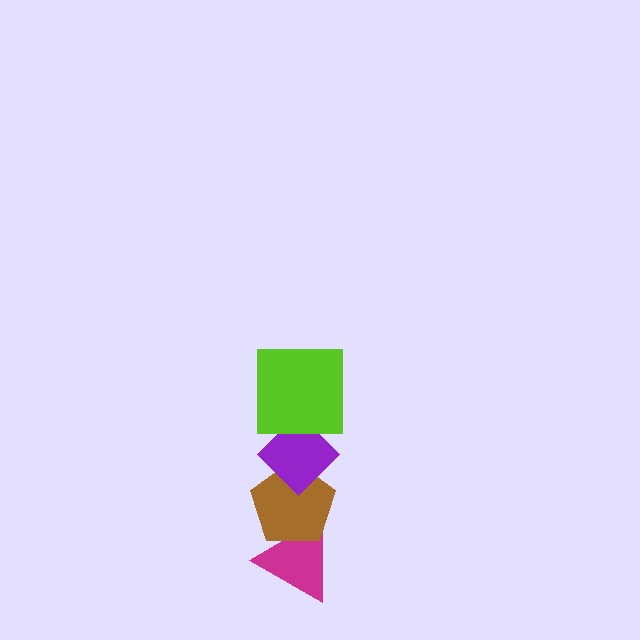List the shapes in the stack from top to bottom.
From top to bottom: the lime square, the purple diamond, the brown pentagon, the magenta triangle.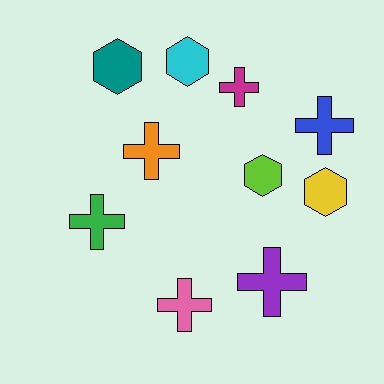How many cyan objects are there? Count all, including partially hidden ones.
There is 1 cyan object.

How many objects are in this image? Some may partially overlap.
There are 10 objects.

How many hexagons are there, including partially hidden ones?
There are 4 hexagons.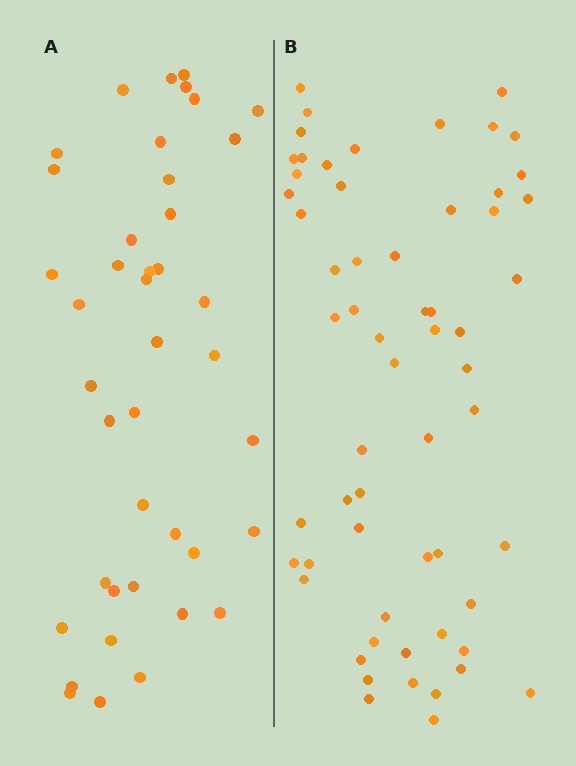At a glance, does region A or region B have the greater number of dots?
Region B (the right region) has more dots.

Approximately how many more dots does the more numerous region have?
Region B has approximately 20 more dots than region A.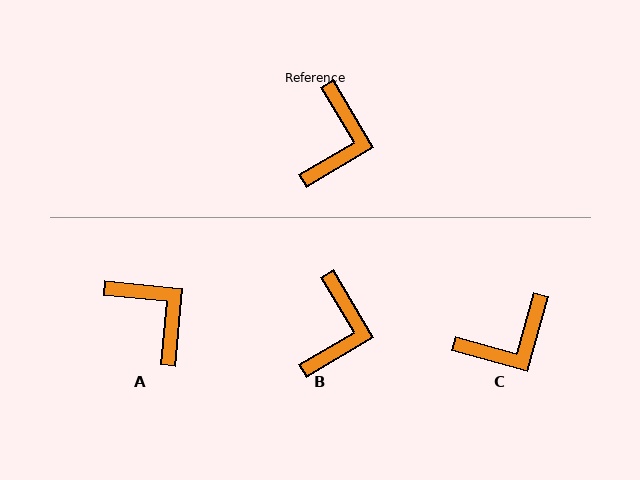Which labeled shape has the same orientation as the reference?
B.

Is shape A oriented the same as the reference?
No, it is off by about 54 degrees.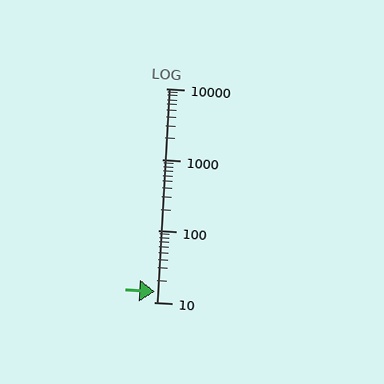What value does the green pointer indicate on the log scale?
The pointer indicates approximately 14.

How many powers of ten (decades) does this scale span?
The scale spans 3 decades, from 10 to 10000.